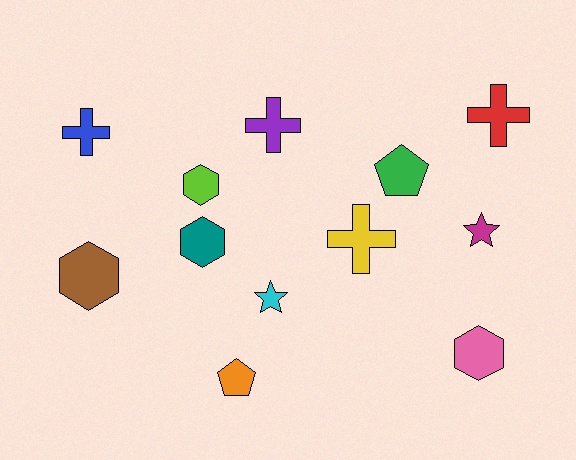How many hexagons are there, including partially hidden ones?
There are 4 hexagons.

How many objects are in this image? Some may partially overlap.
There are 12 objects.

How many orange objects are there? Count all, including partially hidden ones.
There is 1 orange object.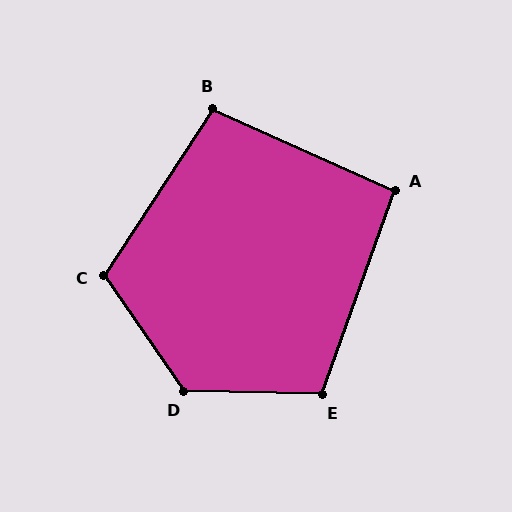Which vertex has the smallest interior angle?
A, at approximately 95 degrees.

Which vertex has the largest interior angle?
D, at approximately 126 degrees.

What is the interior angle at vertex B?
Approximately 99 degrees (obtuse).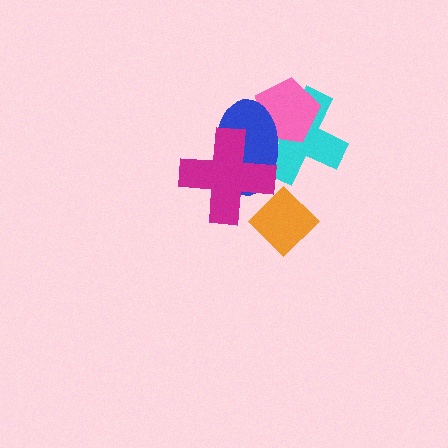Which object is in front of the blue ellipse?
The magenta cross is in front of the blue ellipse.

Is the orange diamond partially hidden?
Yes, it is partially covered by another shape.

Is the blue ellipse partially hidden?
Yes, it is partially covered by another shape.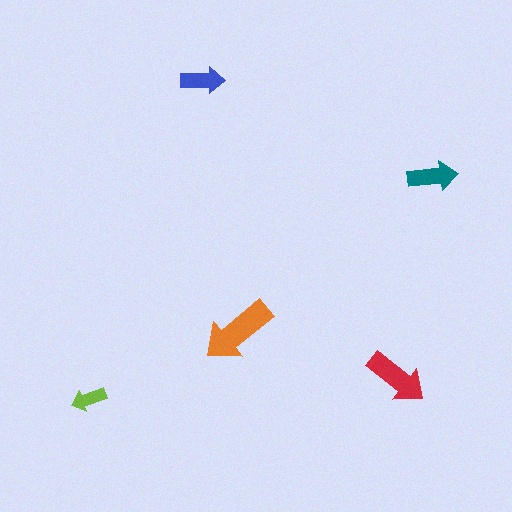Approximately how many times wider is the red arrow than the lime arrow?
About 2 times wider.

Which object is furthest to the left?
The lime arrow is leftmost.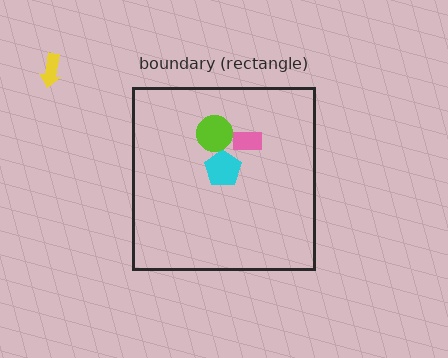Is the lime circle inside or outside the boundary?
Inside.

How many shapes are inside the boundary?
3 inside, 1 outside.